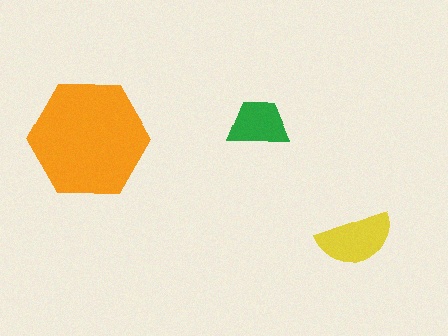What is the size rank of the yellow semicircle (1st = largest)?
2nd.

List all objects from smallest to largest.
The green trapezoid, the yellow semicircle, the orange hexagon.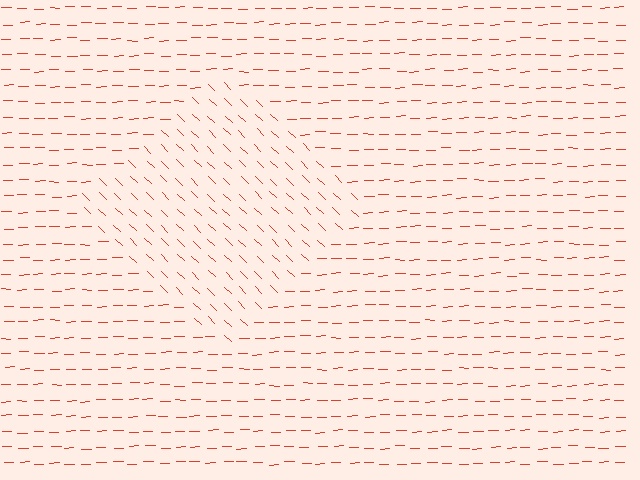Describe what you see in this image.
The image is filled with small red line segments. A diamond region in the image has lines oriented differently from the surrounding lines, creating a visible texture boundary.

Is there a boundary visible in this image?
Yes, there is a texture boundary formed by a change in line orientation.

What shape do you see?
I see a diamond.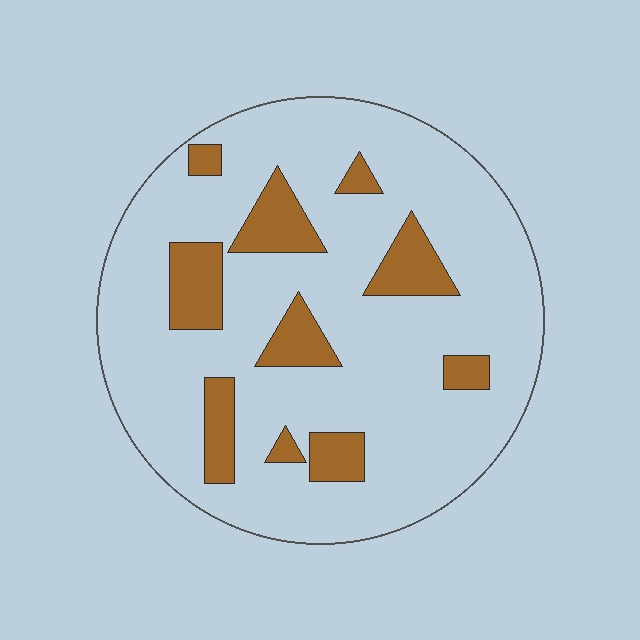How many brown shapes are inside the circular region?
10.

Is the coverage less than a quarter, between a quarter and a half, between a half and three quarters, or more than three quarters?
Less than a quarter.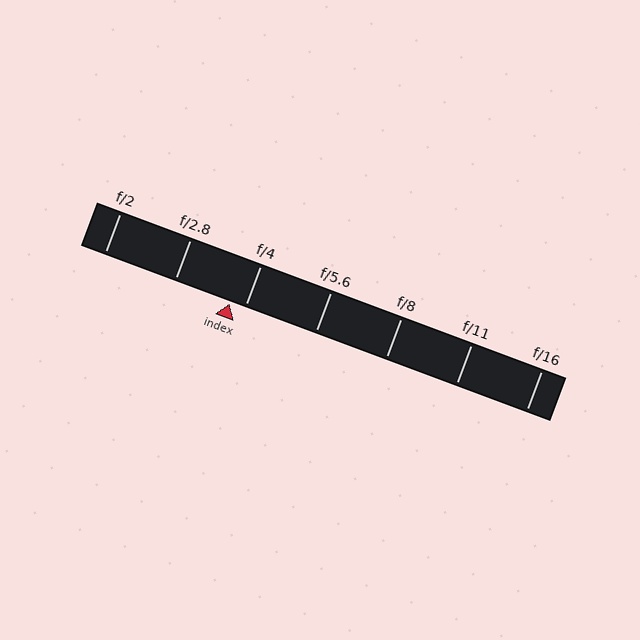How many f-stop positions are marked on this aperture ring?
There are 7 f-stop positions marked.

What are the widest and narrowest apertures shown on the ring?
The widest aperture shown is f/2 and the narrowest is f/16.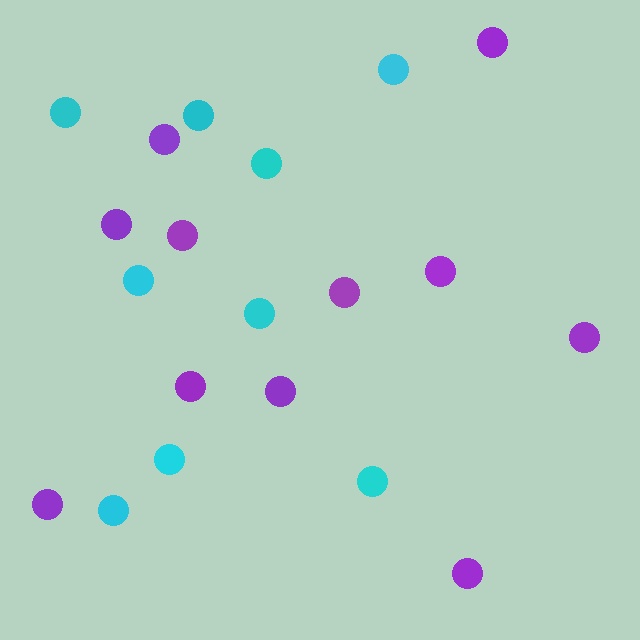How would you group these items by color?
There are 2 groups: one group of cyan circles (9) and one group of purple circles (11).